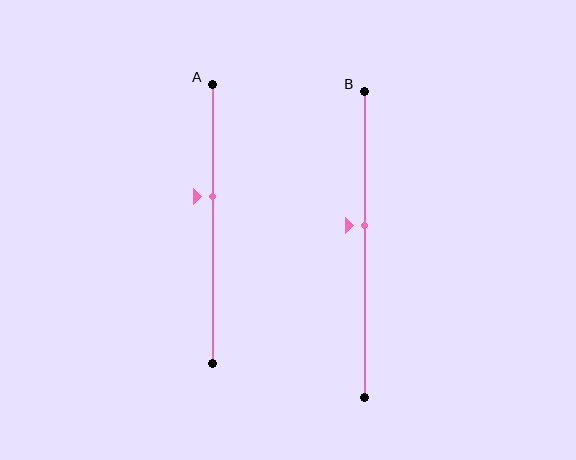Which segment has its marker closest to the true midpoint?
Segment B has its marker closest to the true midpoint.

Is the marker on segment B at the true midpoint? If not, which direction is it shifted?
No, the marker on segment B is shifted upward by about 6% of the segment length.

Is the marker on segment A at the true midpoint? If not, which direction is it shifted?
No, the marker on segment A is shifted upward by about 10% of the segment length.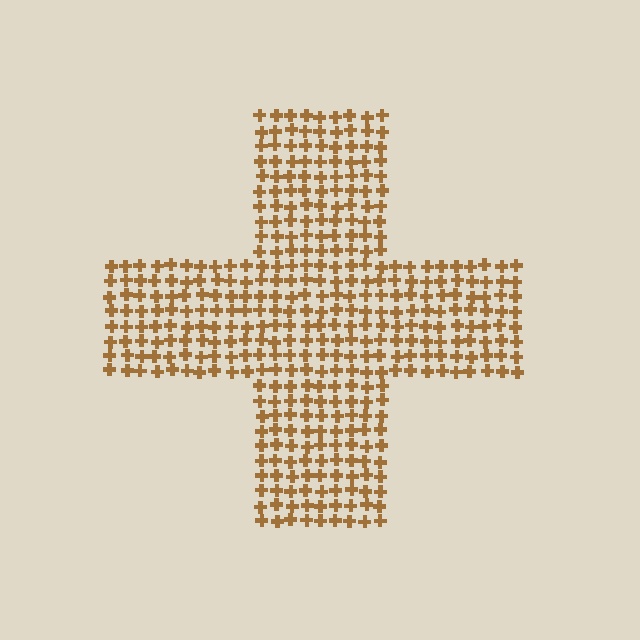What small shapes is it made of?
It is made of small crosses.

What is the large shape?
The large shape is a cross.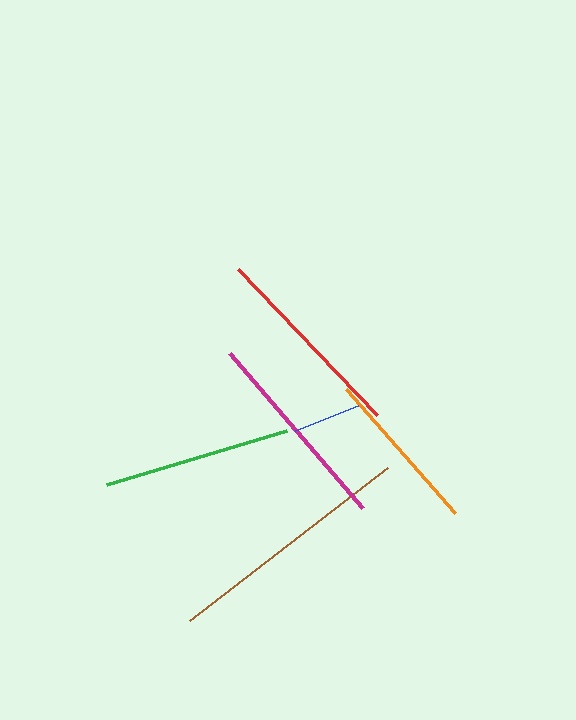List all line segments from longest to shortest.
From longest to shortest: brown, magenta, red, green, orange, blue.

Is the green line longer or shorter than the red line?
The red line is longer than the green line.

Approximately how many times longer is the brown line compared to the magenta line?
The brown line is approximately 1.2 times the length of the magenta line.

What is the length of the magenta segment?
The magenta segment is approximately 204 pixels long.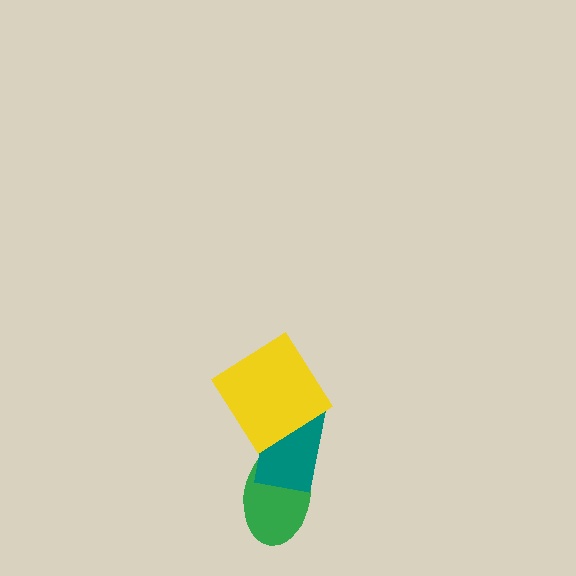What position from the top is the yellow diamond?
The yellow diamond is 1st from the top.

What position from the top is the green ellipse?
The green ellipse is 3rd from the top.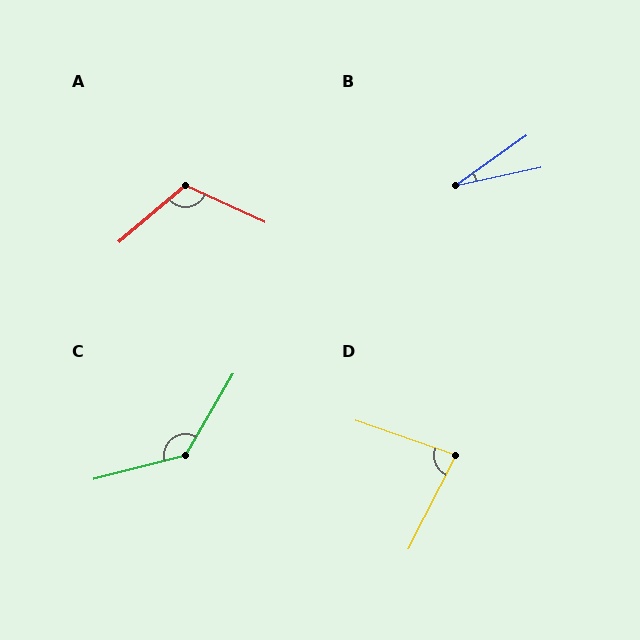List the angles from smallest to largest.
B (23°), D (82°), A (115°), C (135°).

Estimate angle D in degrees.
Approximately 82 degrees.